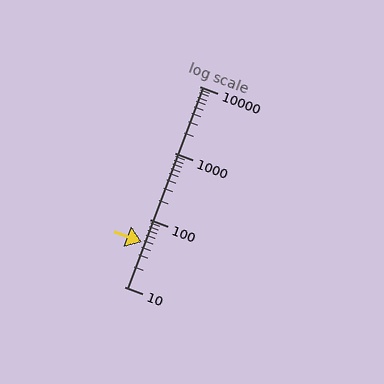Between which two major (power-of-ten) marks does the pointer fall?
The pointer is between 10 and 100.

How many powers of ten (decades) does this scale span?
The scale spans 3 decades, from 10 to 10000.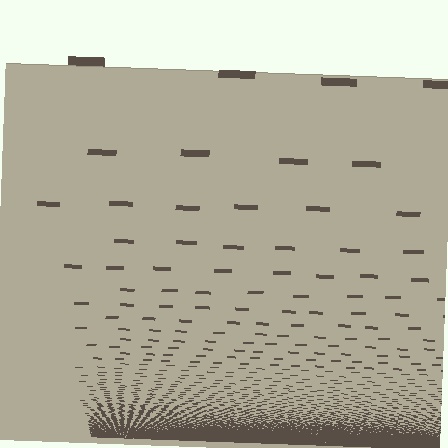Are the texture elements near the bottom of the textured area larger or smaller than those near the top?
Smaller. The gradient is inverted — elements near the bottom are smaller and denser.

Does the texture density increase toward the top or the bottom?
Density increases toward the bottom.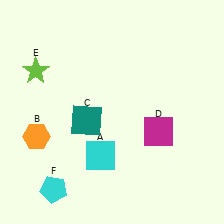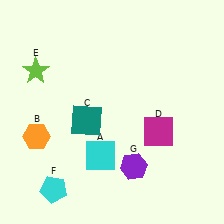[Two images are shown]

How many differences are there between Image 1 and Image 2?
There is 1 difference between the two images.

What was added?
A purple hexagon (G) was added in Image 2.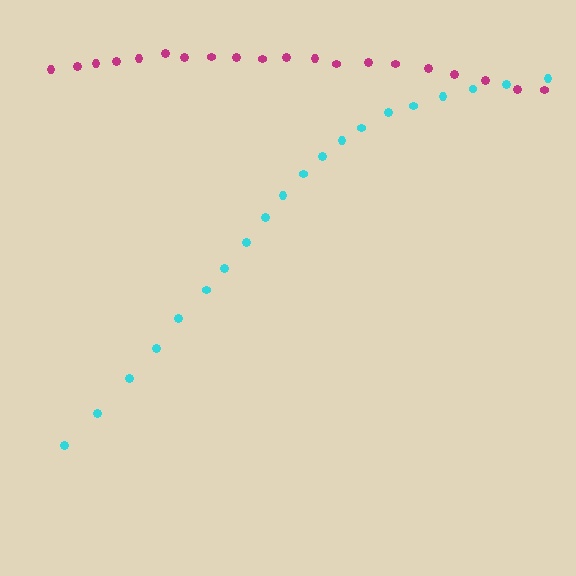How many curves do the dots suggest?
There are 2 distinct paths.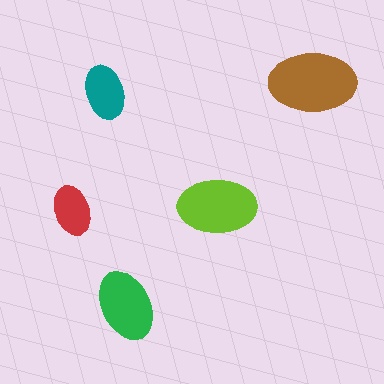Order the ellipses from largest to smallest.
the brown one, the lime one, the green one, the teal one, the red one.